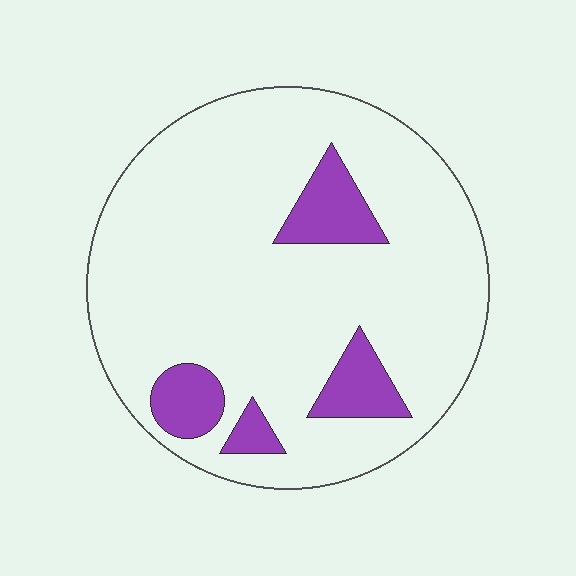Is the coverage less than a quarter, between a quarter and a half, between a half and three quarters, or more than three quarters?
Less than a quarter.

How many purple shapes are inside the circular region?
4.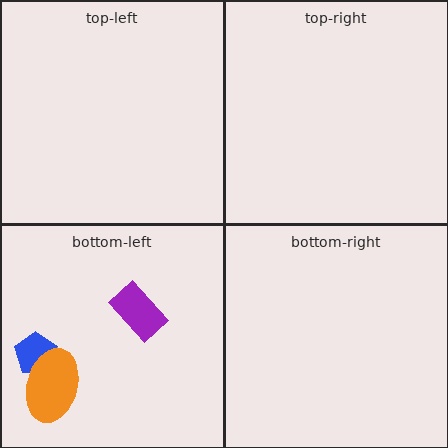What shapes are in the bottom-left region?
The blue pentagon, the orange ellipse, the purple rectangle.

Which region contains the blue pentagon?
The bottom-left region.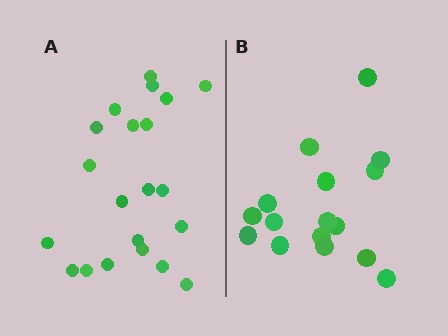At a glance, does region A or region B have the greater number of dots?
Region A (the left region) has more dots.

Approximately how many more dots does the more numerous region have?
Region A has about 5 more dots than region B.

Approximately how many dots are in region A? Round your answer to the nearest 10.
About 20 dots. (The exact count is 21, which rounds to 20.)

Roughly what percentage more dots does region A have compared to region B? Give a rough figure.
About 30% more.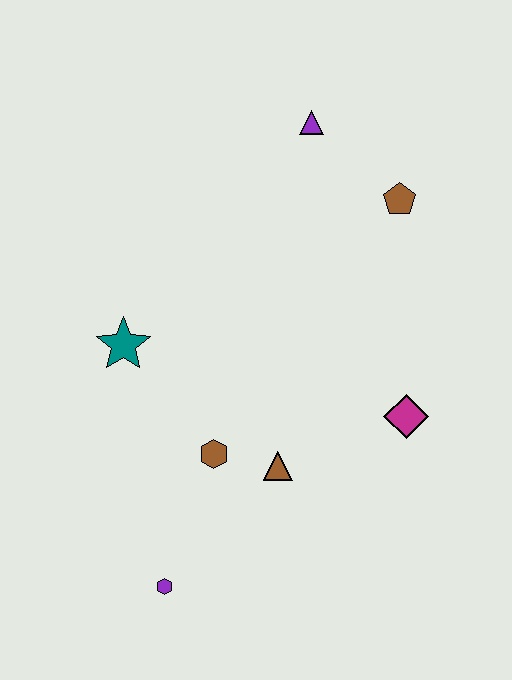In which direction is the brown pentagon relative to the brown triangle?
The brown pentagon is above the brown triangle.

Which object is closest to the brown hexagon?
The brown triangle is closest to the brown hexagon.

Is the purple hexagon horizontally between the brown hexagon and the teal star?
Yes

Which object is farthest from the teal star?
The brown pentagon is farthest from the teal star.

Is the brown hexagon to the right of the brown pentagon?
No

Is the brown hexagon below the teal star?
Yes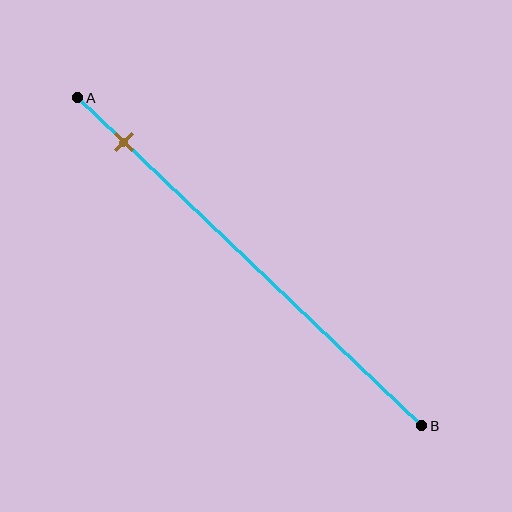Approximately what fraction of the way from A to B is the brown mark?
The brown mark is approximately 15% of the way from A to B.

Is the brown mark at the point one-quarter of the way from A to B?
No, the mark is at about 15% from A, not at the 25% one-quarter point.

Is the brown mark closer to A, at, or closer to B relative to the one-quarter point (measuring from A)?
The brown mark is closer to point A than the one-quarter point of segment AB.